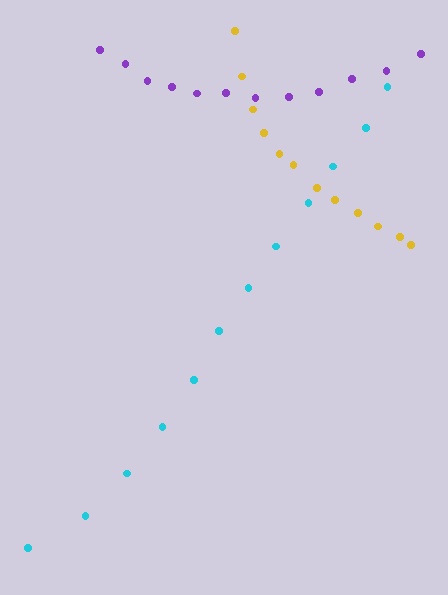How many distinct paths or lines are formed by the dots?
There are 3 distinct paths.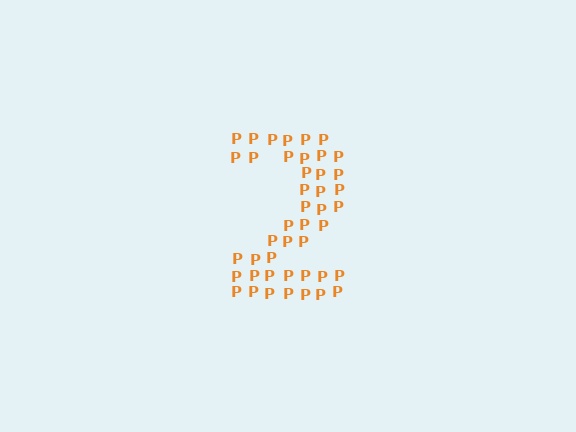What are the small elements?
The small elements are letter P's.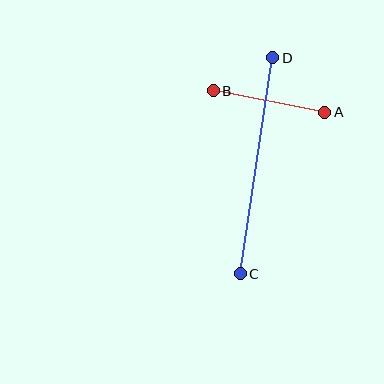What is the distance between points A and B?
The distance is approximately 113 pixels.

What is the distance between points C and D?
The distance is approximately 218 pixels.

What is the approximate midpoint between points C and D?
The midpoint is at approximately (256, 166) pixels.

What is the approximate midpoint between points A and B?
The midpoint is at approximately (269, 102) pixels.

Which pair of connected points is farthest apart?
Points C and D are farthest apart.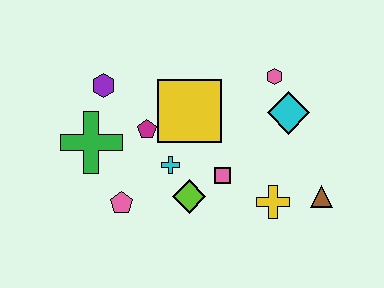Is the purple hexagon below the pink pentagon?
No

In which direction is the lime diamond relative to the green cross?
The lime diamond is to the right of the green cross.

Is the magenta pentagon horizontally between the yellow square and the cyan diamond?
No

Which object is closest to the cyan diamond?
The pink hexagon is closest to the cyan diamond.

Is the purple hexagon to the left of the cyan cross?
Yes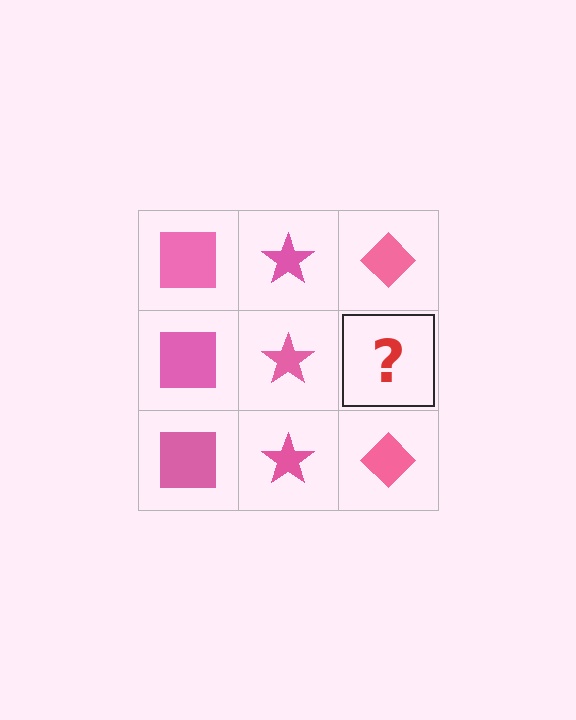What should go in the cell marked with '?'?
The missing cell should contain a pink diamond.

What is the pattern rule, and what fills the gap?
The rule is that each column has a consistent shape. The gap should be filled with a pink diamond.